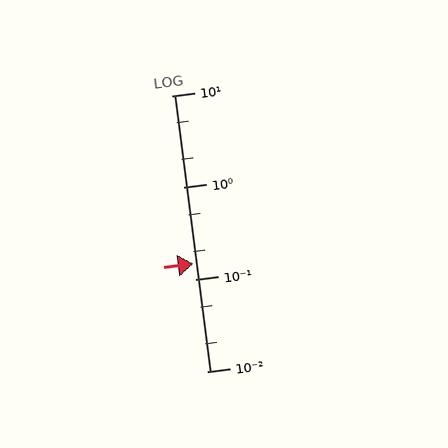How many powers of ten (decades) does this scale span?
The scale spans 3 decades, from 0.01 to 10.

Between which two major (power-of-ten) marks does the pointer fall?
The pointer is between 0.1 and 1.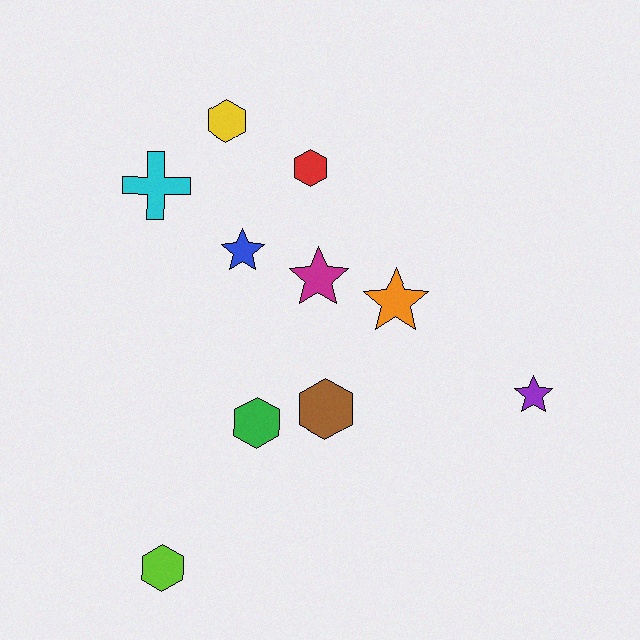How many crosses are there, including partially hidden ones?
There is 1 cross.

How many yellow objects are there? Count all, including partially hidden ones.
There is 1 yellow object.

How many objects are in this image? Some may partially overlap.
There are 10 objects.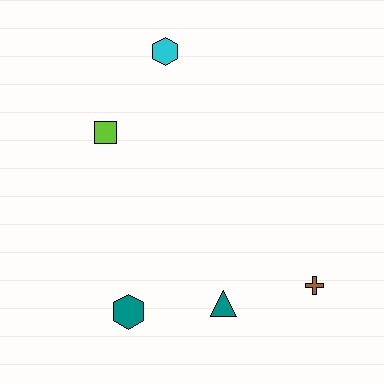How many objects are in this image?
There are 5 objects.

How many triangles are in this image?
There is 1 triangle.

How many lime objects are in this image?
There is 1 lime object.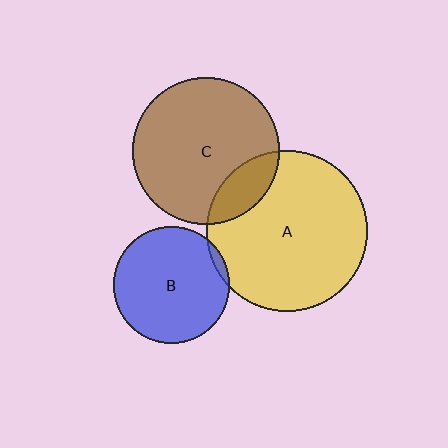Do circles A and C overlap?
Yes.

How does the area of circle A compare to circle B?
Approximately 1.9 times.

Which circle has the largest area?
Circle A (yellow).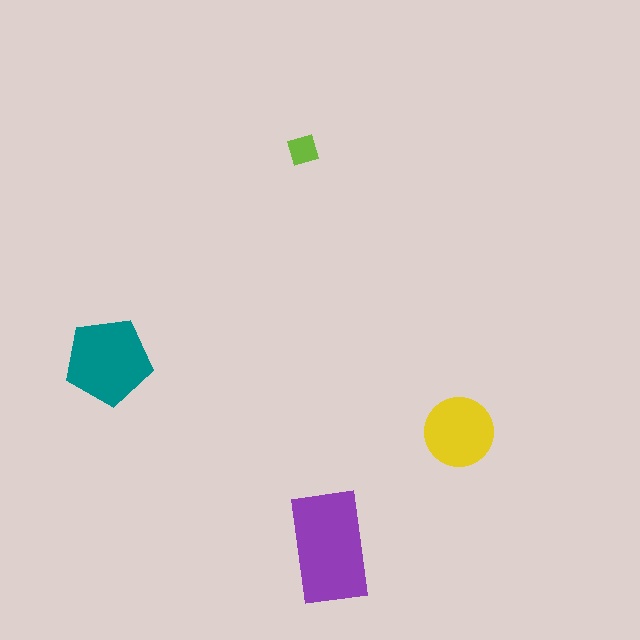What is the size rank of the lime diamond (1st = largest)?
4th.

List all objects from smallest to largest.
The lime diamond, the yellow circle, the teal pentagon, the purple rectangle.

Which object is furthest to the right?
The yellow circle is rightmost.